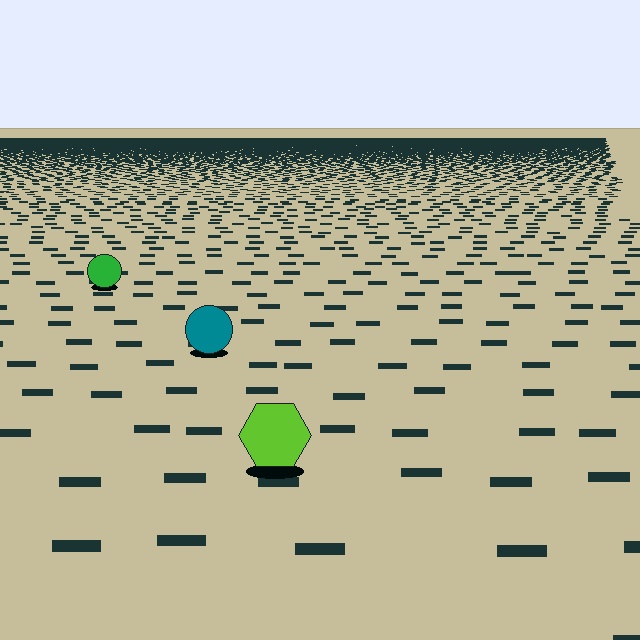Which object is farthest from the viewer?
The green circle is farthest from the viewer. It appears smaller and the ground texture around it is denser.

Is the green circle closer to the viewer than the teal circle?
No. The teal circle is closer — you can tell from the texture gradient: the ground texture is coarser near it.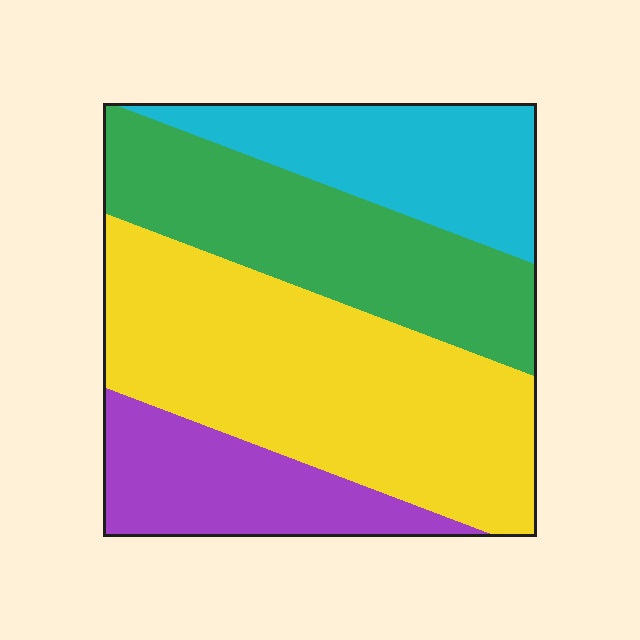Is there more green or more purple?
Green.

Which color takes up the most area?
Yellow, at roughly 40%.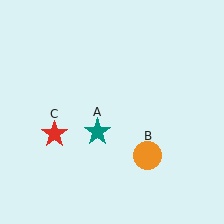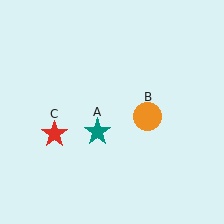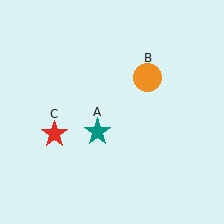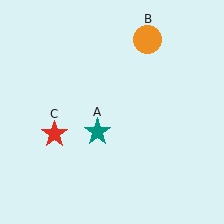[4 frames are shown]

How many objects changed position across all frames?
1 object changed position: orange circle (object B).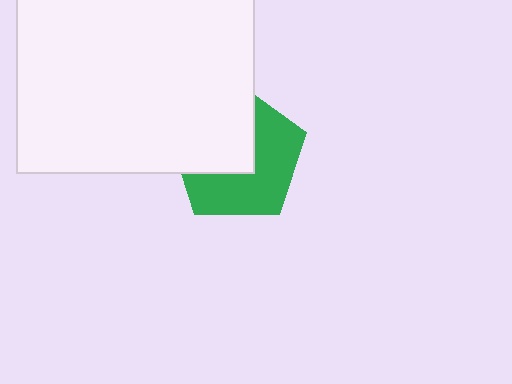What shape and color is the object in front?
The object in front is a white rectangle.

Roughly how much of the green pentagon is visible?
About half of it is visible (roughly 54%).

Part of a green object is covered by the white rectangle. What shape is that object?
It is a pentagon.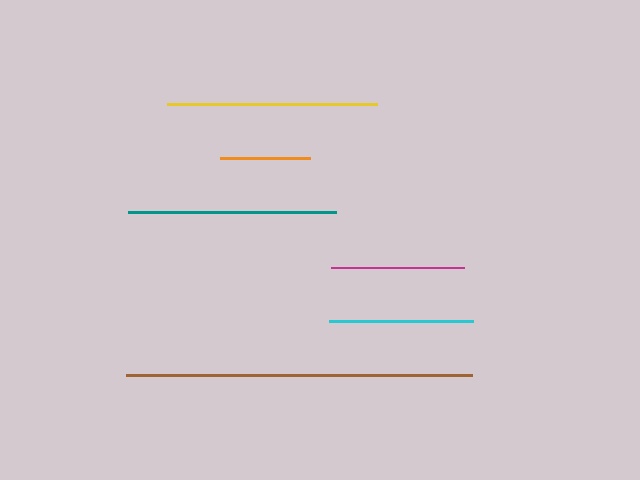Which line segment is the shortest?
The orange line is the shortest at approximately 90 pixels.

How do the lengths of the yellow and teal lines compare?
The yellow and teal lines are approximately the same length.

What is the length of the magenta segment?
The magenta segment is approximately 133 pixels long.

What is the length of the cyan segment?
The cyan segment is approximately 144 pixels long.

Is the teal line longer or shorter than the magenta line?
The teal line is longer than the magenta line.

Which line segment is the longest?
The brown line is the longest at approximately 346 pixels.